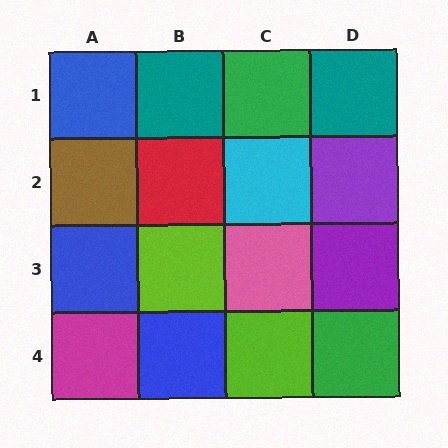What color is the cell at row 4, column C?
Lime.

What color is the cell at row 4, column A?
Magenta.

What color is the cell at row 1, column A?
Blue.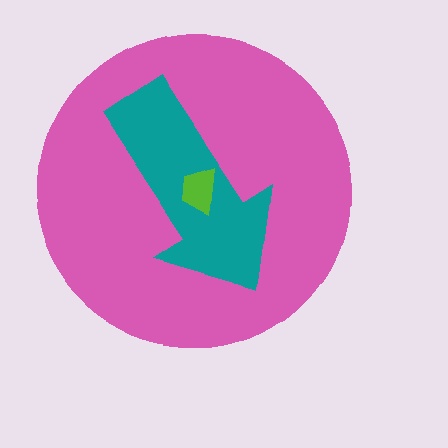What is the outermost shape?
The pink circle.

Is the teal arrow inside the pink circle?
Yes.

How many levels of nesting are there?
3.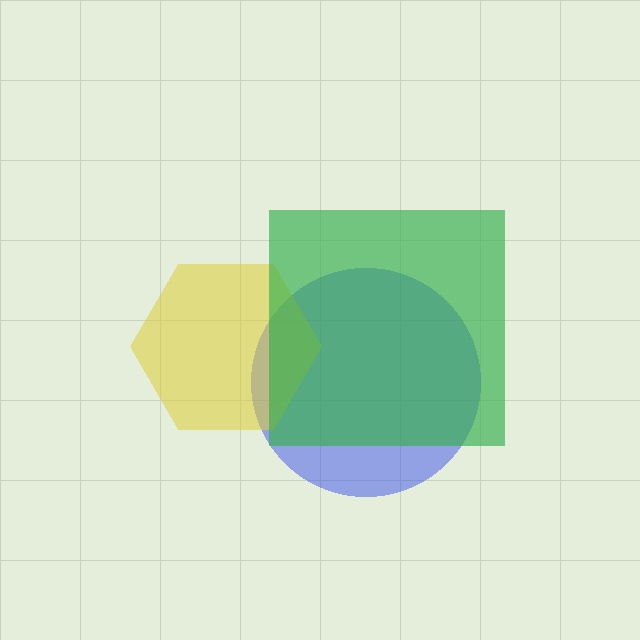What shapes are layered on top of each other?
The layered shapes are: a blue circle, a yellow hexagon, a green square.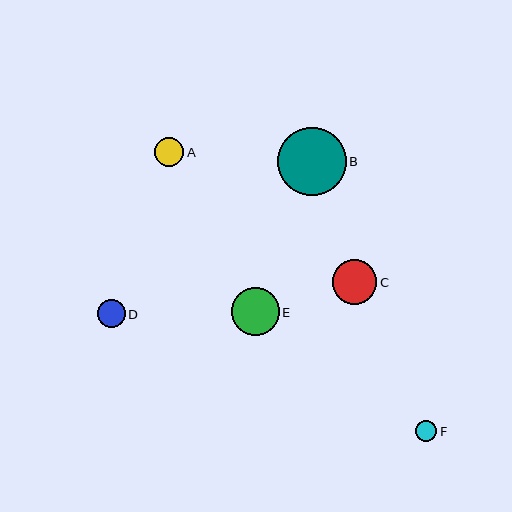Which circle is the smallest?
Circle F is the smallest with a size of approximately 21 pixels.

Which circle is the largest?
Circle B is the largest with a size of approximately 68 pixels.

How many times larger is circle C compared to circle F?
Circle C is approximately 2.1 times the size of circle F.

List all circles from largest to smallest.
From largest to smallest: B, E, C, A, D, F.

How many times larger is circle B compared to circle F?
Circle B is approximately 3.2 times the size of circle F.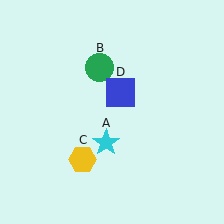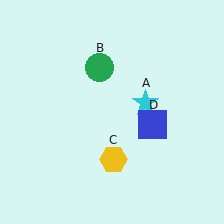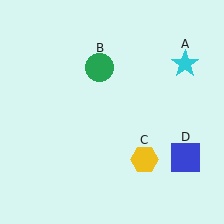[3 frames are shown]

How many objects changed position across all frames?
3 objects changed position: cyan star (object A), yellow hexagon (object C), blue square (object D).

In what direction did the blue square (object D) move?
The blue square (object D) moved down and to the right.